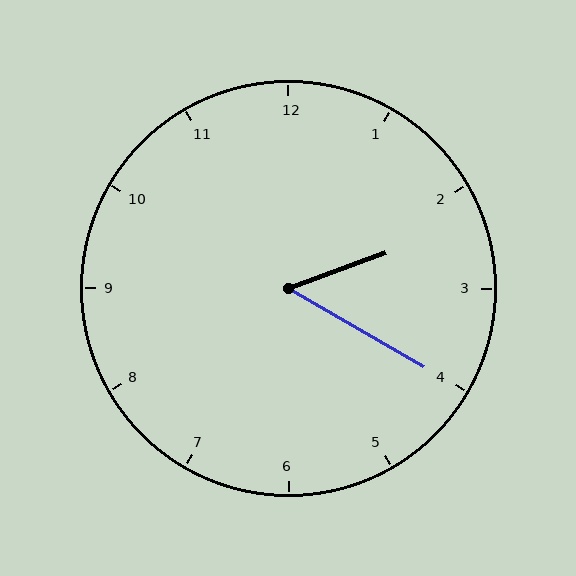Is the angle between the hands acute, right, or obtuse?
It is acute.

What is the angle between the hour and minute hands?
Approximately 50 degrees.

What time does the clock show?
2:20.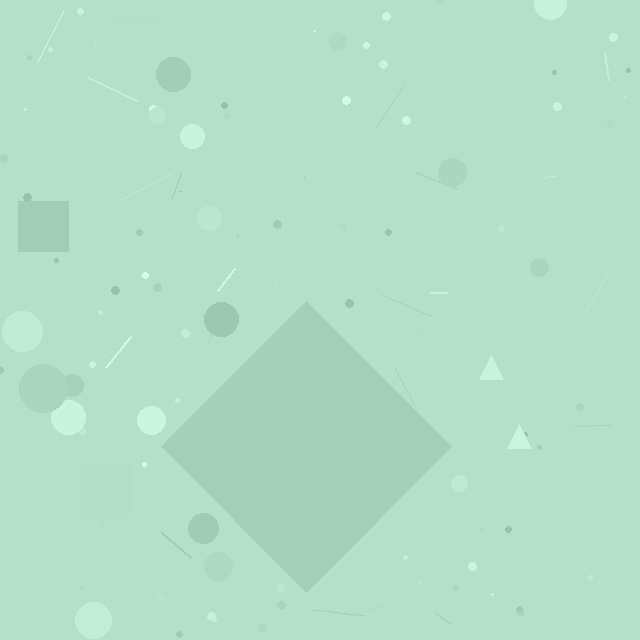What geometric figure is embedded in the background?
A diamond is embedded in the background.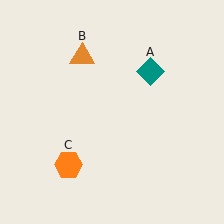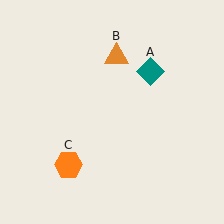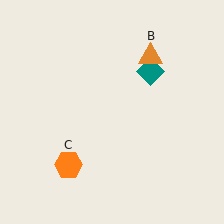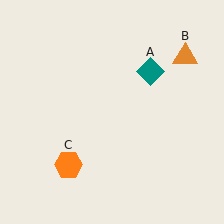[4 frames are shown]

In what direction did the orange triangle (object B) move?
The orange triangle (object B) moved right.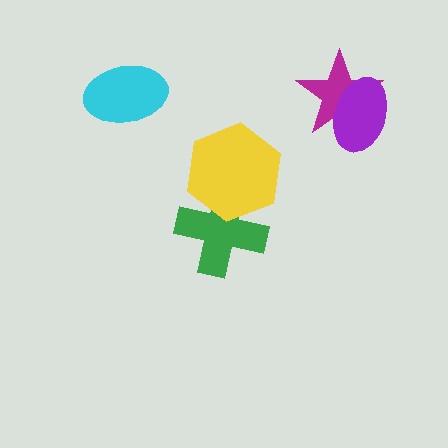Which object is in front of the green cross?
The yellow hexagon is in front of the green cross.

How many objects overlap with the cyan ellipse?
0 objects overlap with the cyan ellipse.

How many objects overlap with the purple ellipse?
1 object overlaps with the purple ellipse.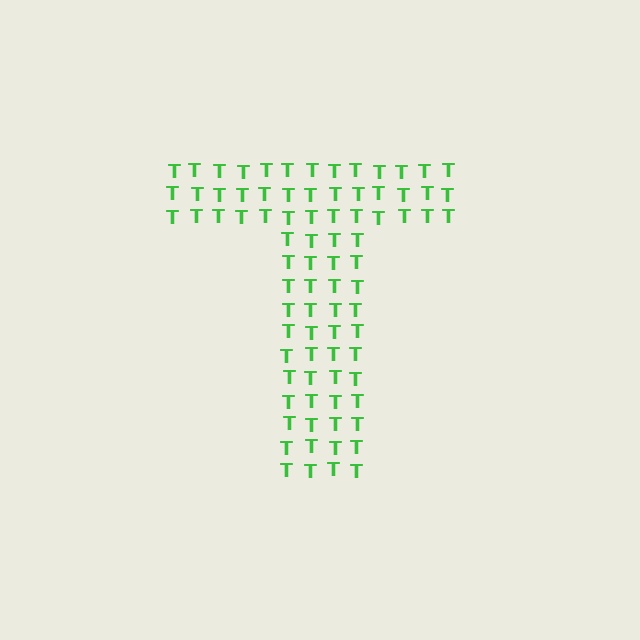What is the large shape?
The large shape is the letter T.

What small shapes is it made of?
It is made of small letter T's.